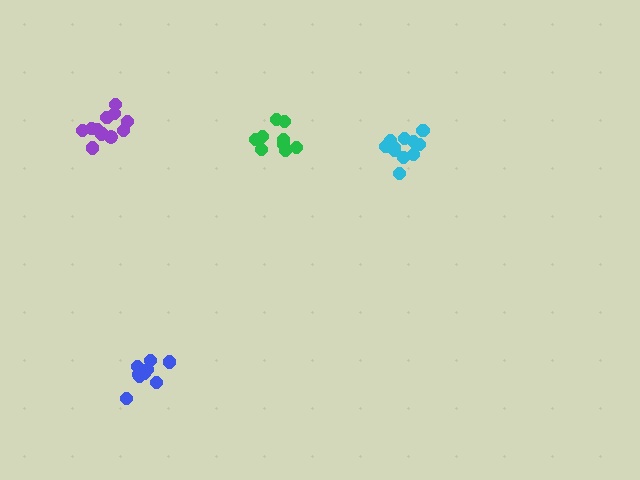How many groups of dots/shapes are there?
There are 4 groups.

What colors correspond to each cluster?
The clusters are colored: purple, cyan, green, blue.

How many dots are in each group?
Group 1: 12 dots, Group 2: 11 dots, Group 3: 9 dots, Group 4: 9 dots (41 total).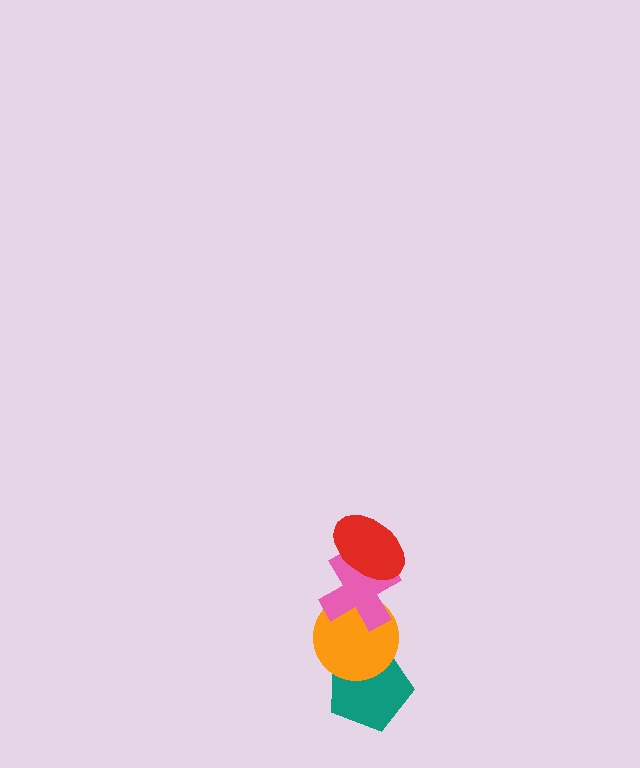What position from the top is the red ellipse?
The red ellipse is 1st from the top.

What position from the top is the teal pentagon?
The teal pentagon is 4th from the top.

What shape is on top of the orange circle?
The pink cross is on top of the orange circle.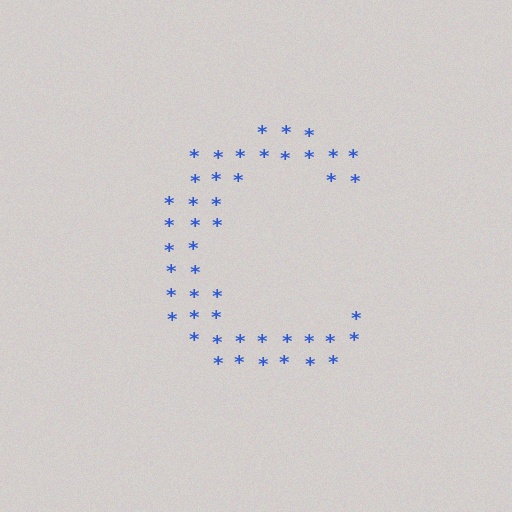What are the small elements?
The small elements are asterisks.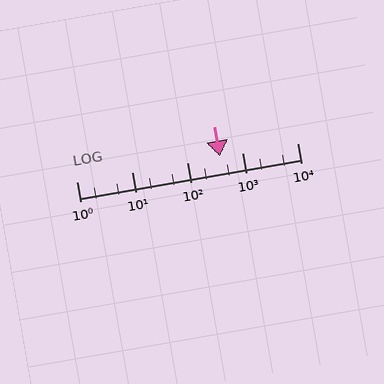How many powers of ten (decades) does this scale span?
The scale spans 4 decades, from 1 to 10000.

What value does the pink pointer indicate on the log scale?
The pointer indicates approximately 400.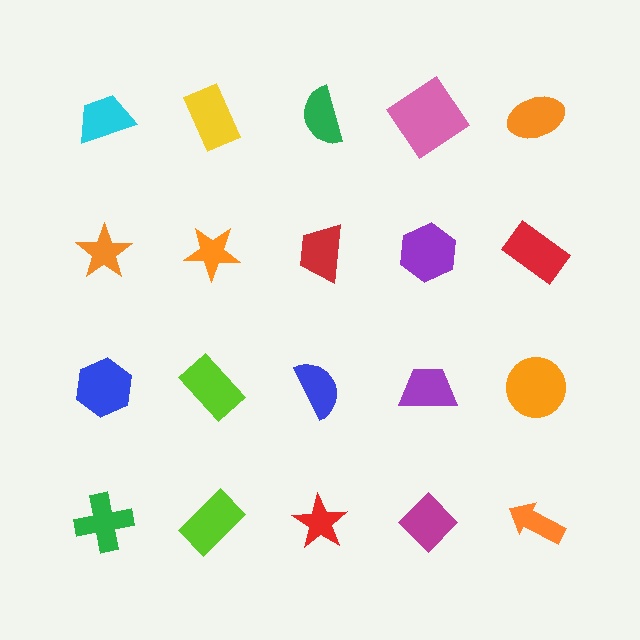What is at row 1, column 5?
An orange ellipse.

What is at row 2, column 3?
A red trapezoid.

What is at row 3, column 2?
A lime rectangle.